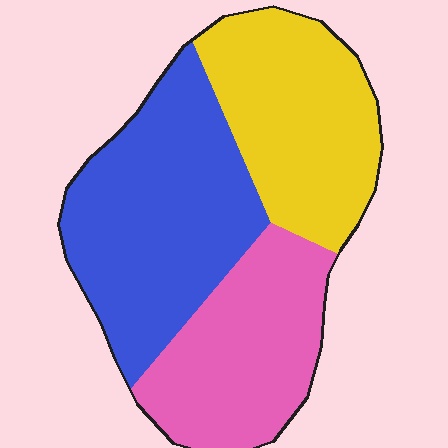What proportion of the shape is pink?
Pink takes up about one quarter (1/4) of the shape.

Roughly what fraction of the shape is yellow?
Yellow covers around 30% of the shape.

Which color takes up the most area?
Blue, at roughly 40%.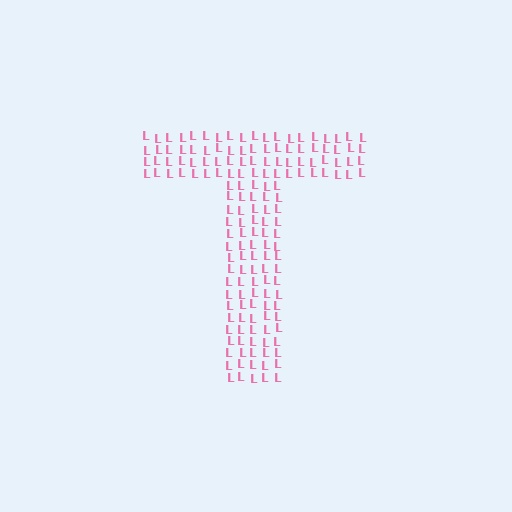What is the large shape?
The large shape is the letter T.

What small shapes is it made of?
It is made of small letter L's.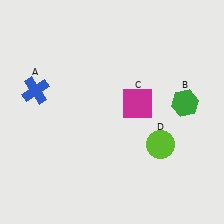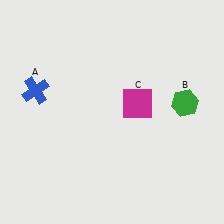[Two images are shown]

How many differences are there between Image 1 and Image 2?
There is 1 difference between the two images.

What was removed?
The lime circle (D) was removed in Image 2.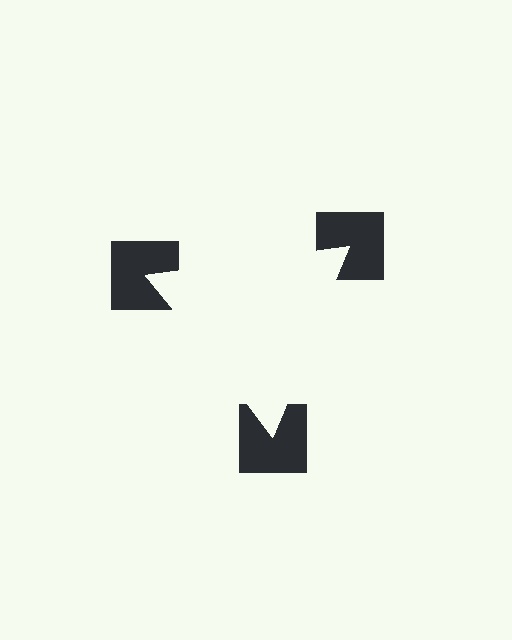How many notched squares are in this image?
There are 3 — one at each vertex of the illusory triangle.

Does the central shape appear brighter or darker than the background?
It typically appears slightly brighter than the background, even though no actual brightness change is drawn.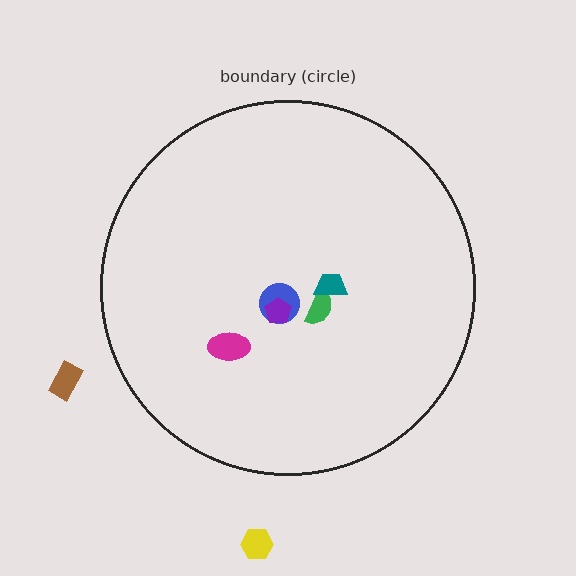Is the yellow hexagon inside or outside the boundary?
Outside.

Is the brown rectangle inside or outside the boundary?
Outside.